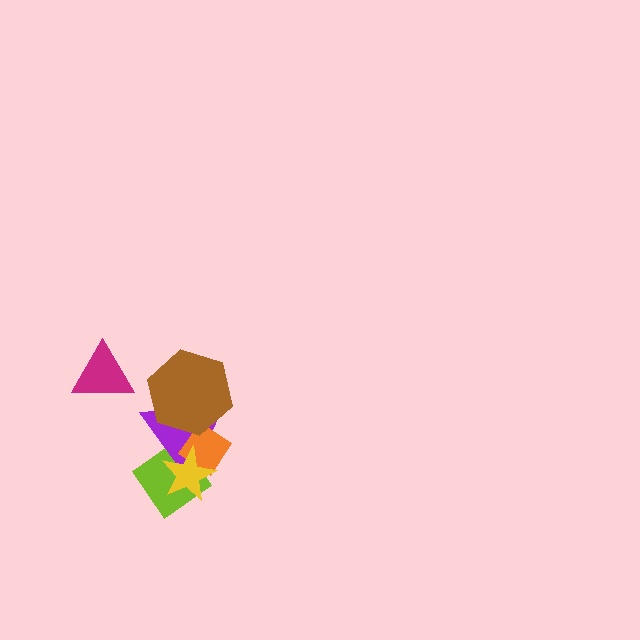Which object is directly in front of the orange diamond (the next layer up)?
The brown hexagon is directly in front of the orange diamond.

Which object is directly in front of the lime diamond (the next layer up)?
The purple triangle is directly in front of the lime diamond.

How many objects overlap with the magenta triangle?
0 objects overlap with the magenta triangle.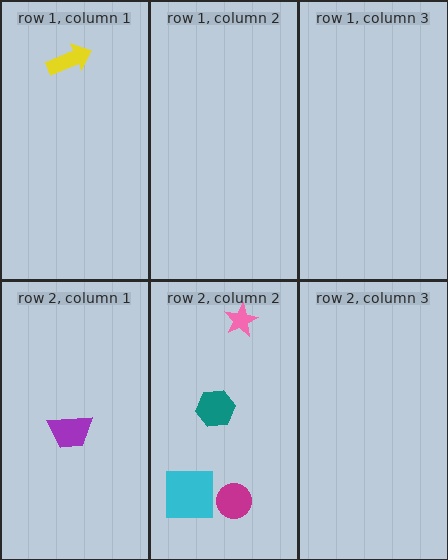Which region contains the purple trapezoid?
The row 2, column 1 region.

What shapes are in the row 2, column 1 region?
The purple trapezoid.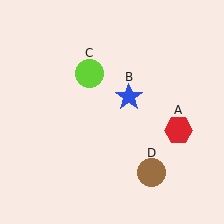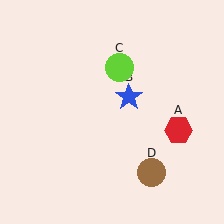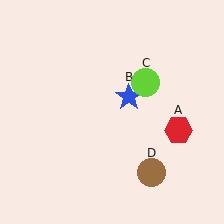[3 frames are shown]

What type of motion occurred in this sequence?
The lime circle (object C) rotated clockwise around the center of the scene.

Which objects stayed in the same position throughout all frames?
Red hexagon (object A) and blue star (object B) and brown circle (object D) remained stationary.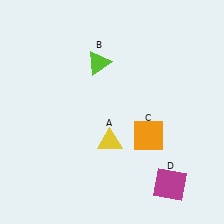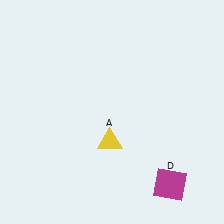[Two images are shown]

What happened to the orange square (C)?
The orange square (C) was removed in Image 2. It was in the bottom-right area of Image 1.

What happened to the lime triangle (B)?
The lime triangle (B) was removed in Image 2. It was in the top-left area of Image 1.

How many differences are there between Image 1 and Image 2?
There are 2 differences between the two images.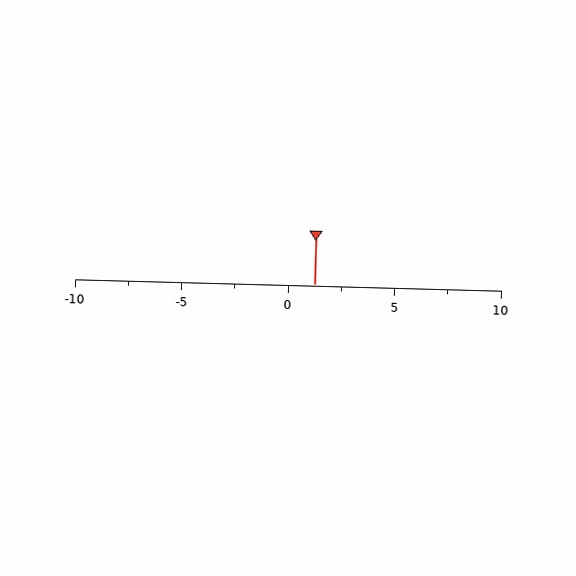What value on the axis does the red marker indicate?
The marker indicates approximately 1.2.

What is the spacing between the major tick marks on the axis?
The major ticks are spaced 5 apart.